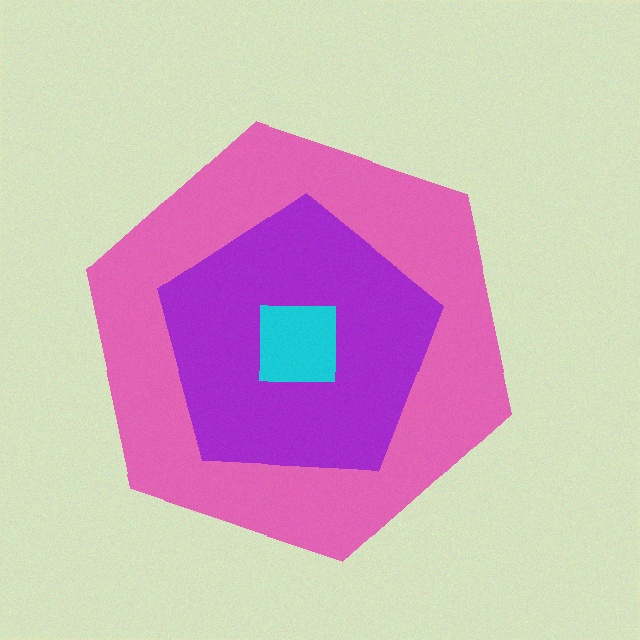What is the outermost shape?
The pink hexagon.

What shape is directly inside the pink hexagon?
The purple pentagon.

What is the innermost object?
The cyan square.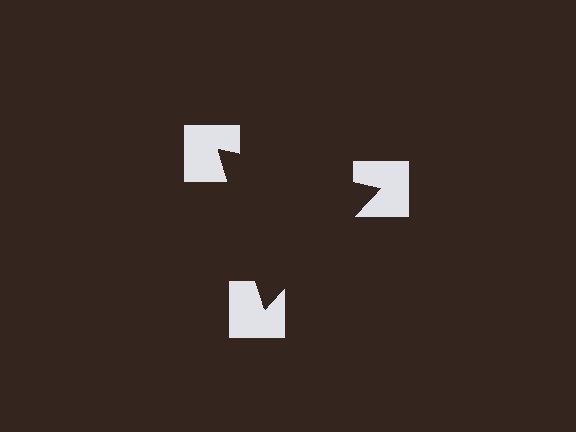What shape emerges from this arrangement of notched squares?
An illusory triangle — its edges are inferred from the aligned wedge cuts in the notched squares, not physically drawn.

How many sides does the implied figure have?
3 sides.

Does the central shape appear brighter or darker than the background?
It typically appears slightly darker than the background, even though no actual brightness change is drawn.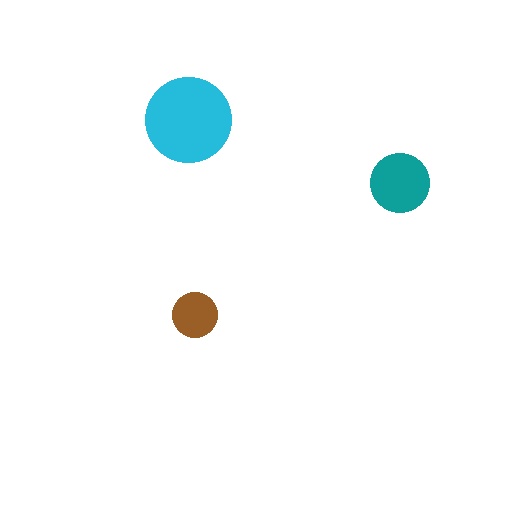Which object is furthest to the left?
The cyan circle is leftmost.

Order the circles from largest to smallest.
the cyan one, the teal one, the brown one.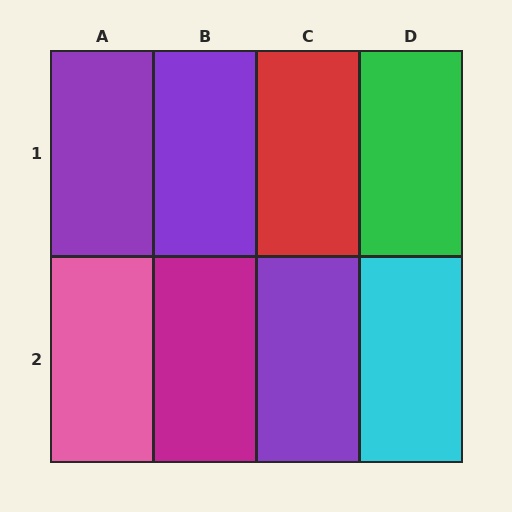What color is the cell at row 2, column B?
Magenta.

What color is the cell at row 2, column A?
Pink.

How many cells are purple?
3 cells are purple.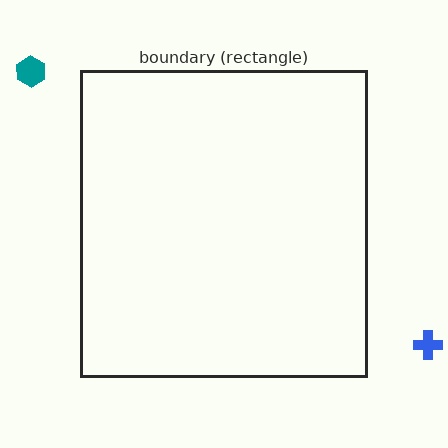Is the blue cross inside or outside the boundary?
Outside.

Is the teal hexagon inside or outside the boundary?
Outside.